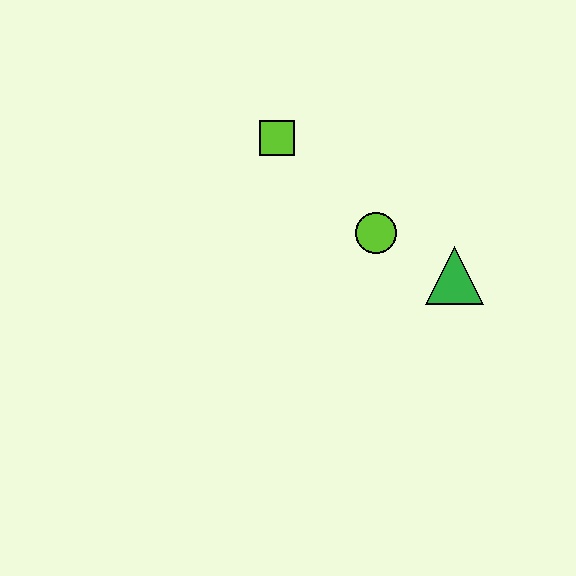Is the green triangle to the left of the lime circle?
No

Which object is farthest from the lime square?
The green triangle is farthest from the lime square.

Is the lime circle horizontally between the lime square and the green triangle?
Yes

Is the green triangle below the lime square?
Yes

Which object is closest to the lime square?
The lime circle is closest to the lime square.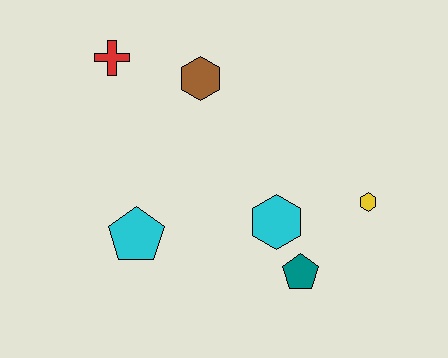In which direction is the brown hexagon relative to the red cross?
The brown hexagon is to the right of the red cross.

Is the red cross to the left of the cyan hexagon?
Yes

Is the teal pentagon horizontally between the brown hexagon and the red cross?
No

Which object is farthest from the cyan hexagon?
The red cross is farthest from the cyan hexagon.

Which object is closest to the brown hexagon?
The red cross is closest to the brown hexagon.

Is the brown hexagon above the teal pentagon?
Yes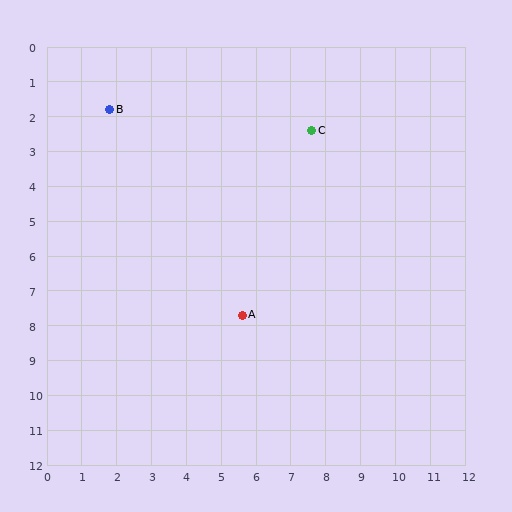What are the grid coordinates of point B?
Point B is at approximately (1.8, 1.8).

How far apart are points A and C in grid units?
Points A and C are about 5.7 grid units apart.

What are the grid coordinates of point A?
Point A is at approximately (5.6, 7.7).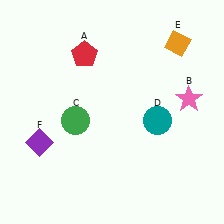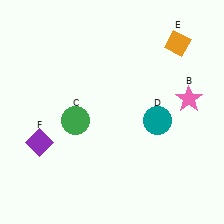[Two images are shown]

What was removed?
The red pentagon (A) was removed in Image 2.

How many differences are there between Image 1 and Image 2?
There is 1 difference between the two images.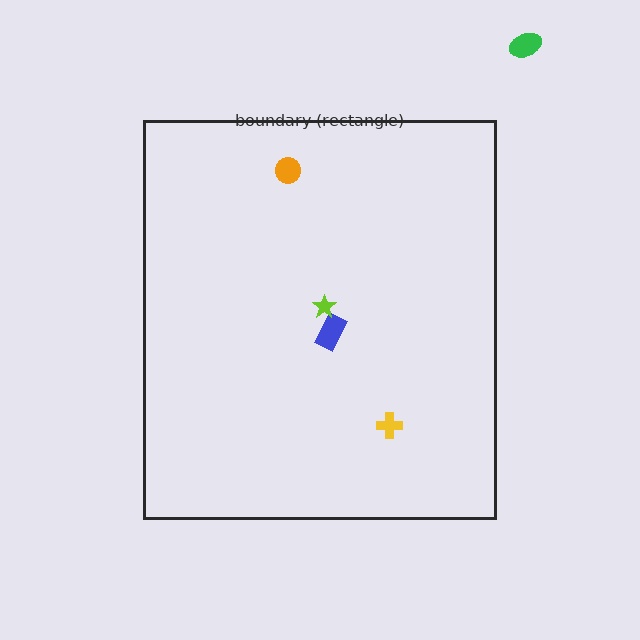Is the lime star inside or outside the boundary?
Inside.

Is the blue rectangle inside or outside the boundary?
Inside.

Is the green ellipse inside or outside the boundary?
Outside.